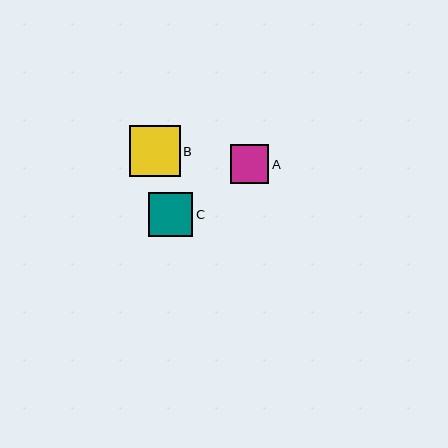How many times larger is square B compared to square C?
Square B is approximately 1.2 times the size of square C.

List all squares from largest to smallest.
From largest to smallest: B, C, A.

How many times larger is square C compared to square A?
Square C is approximately 1.1 times the size of square A.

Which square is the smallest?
Square A is the smallest with a size of approximately 38 pixels.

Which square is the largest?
Square B is the largest with a size of approximately 51 pixels.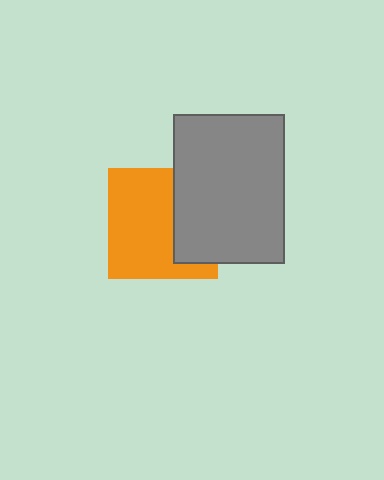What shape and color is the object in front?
The object in front is a gray rectangle.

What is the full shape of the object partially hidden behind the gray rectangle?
The partially hidden object is an orange square.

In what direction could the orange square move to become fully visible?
The orange square could move left. That would shift it out from behind the gray rectangle entirely.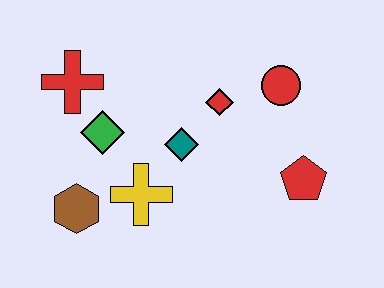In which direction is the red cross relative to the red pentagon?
The red cross is to the left of the red pentagon.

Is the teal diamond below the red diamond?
Yes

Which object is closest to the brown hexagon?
The yellow cross is closest to the brown hexagon.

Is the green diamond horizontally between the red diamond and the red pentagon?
No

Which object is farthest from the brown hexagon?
The red circle is farthest from the brown hexagon.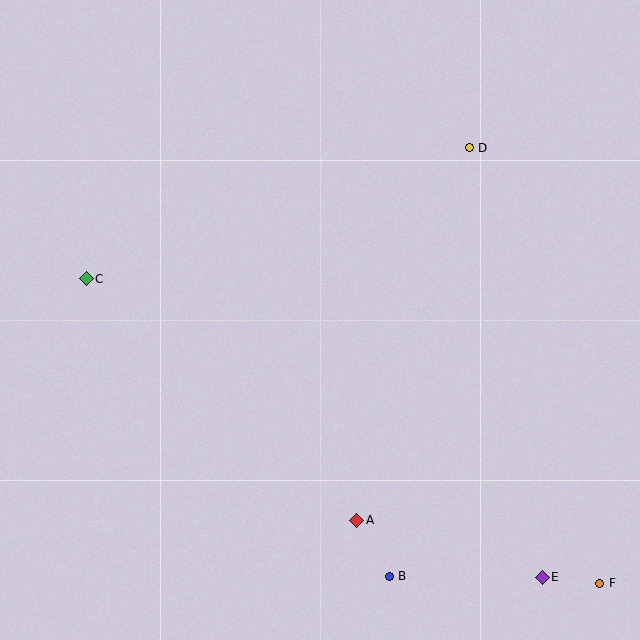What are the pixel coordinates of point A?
Point A is at (357, 520).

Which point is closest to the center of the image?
Point A at (357, 520) is closest to the center.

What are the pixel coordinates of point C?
Point C is at (86, 279).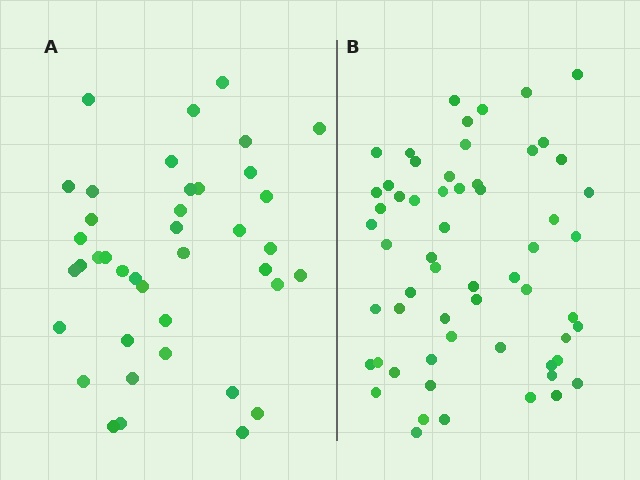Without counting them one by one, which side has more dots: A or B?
Region B (the right region) has more dots.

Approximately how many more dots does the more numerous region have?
Region B has approximately 20 more dots than region A.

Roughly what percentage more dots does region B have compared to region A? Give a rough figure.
About 50% more.